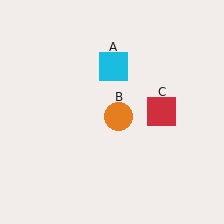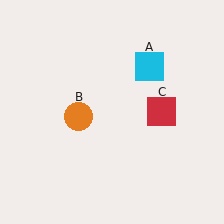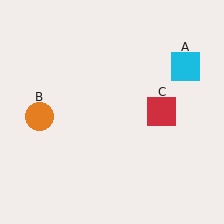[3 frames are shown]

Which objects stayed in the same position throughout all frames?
Red square (object C) remained stationary.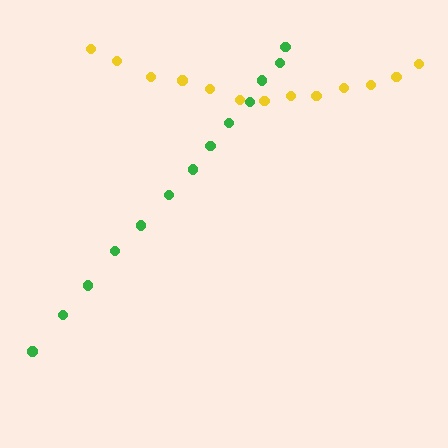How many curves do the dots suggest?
There are 2 distinct paths.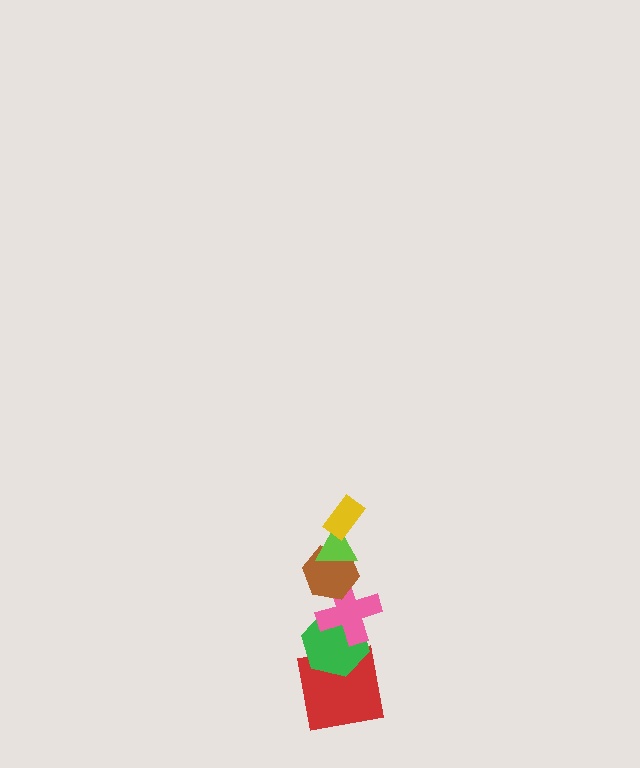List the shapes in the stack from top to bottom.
From top to bottom: the yellow rectangle, the lime triangle, the brown hexagon, the pink cross, the green hexagon, the red square.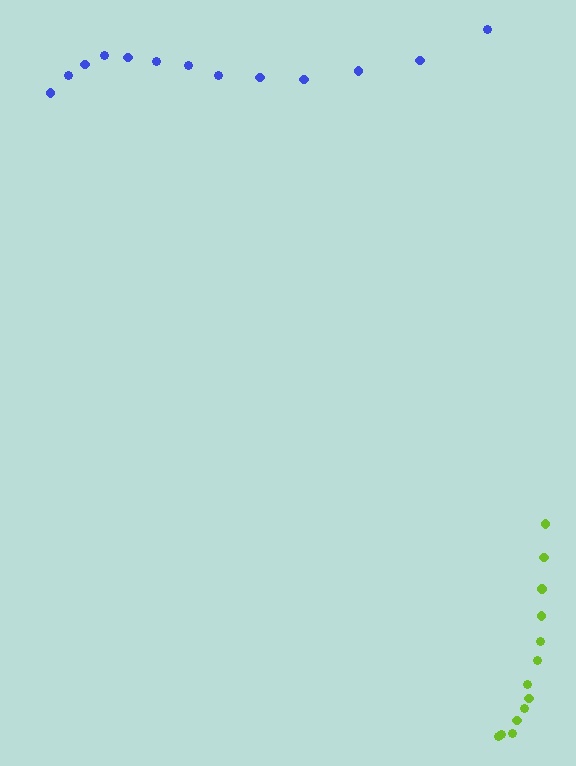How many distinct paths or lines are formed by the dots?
There are 2 distinct paths.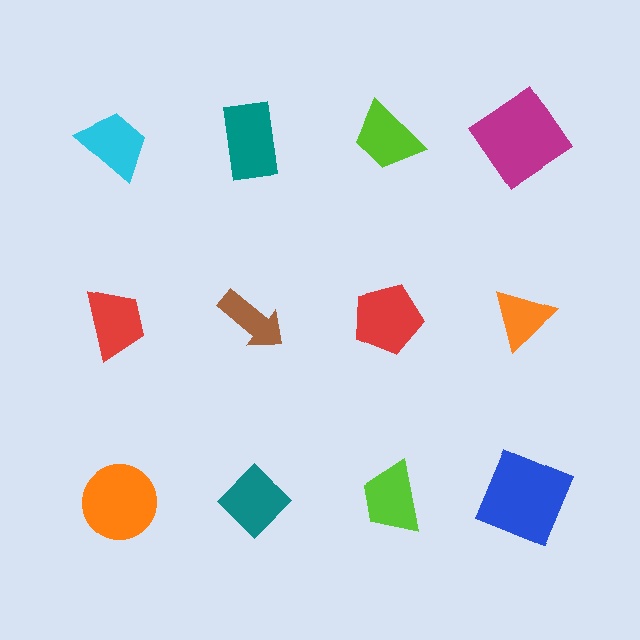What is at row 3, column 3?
A lime trapezoid.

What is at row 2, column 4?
An orange triangle.